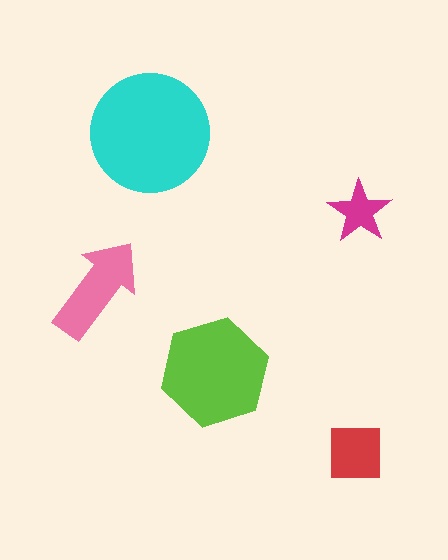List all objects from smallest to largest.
The magenta star, the red square, the pink arrow, the lime hexagon, the cyan circle.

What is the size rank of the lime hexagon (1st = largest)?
2nd.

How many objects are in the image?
There are 5 objects in the image.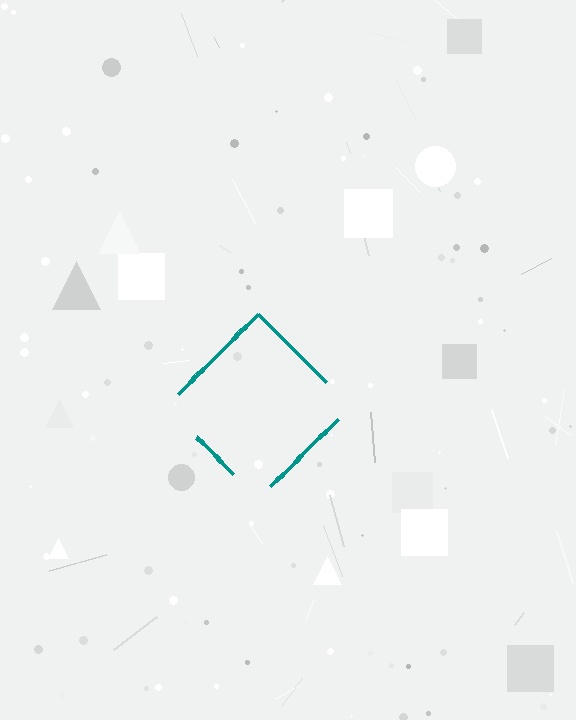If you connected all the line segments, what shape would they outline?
They would outline a diamond.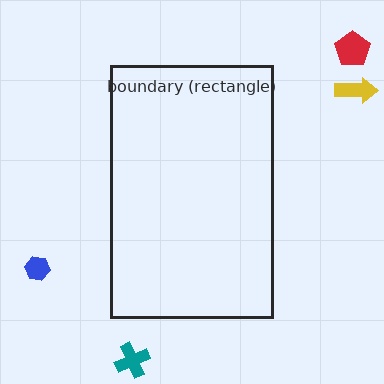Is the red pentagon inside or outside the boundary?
Outside.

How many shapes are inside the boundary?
0 inside, 4 outside.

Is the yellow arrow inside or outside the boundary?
Outside.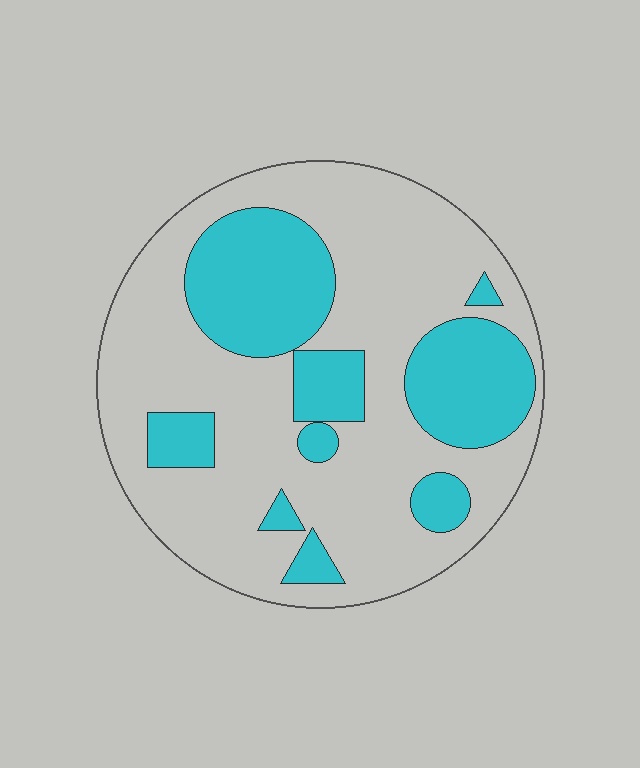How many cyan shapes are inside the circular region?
9.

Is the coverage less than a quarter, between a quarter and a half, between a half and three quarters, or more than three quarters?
Between a quarter and a half.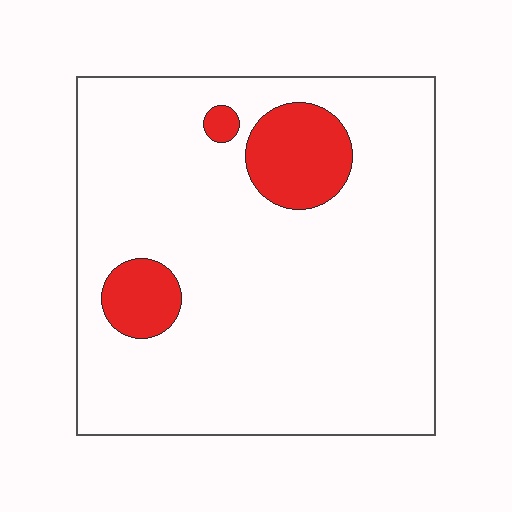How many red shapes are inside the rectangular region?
3.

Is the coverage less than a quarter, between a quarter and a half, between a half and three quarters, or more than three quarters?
Less than a quarter.